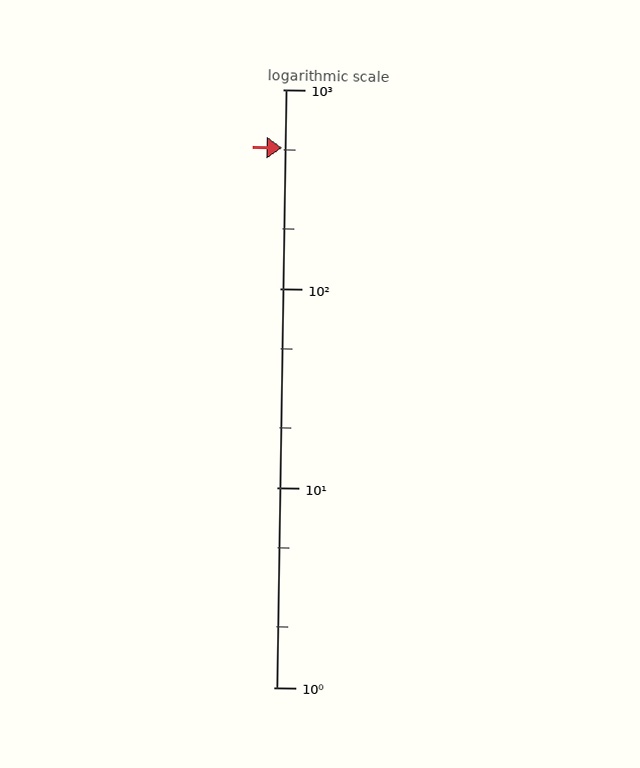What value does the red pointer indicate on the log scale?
The pointer indicates approximately 510.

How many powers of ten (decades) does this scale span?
The scale spans 3 decades, from 1 to 1000.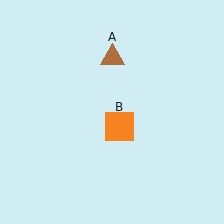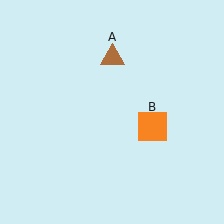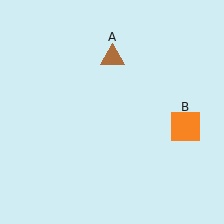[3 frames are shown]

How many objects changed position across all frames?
1 object changed position: orange square (object B).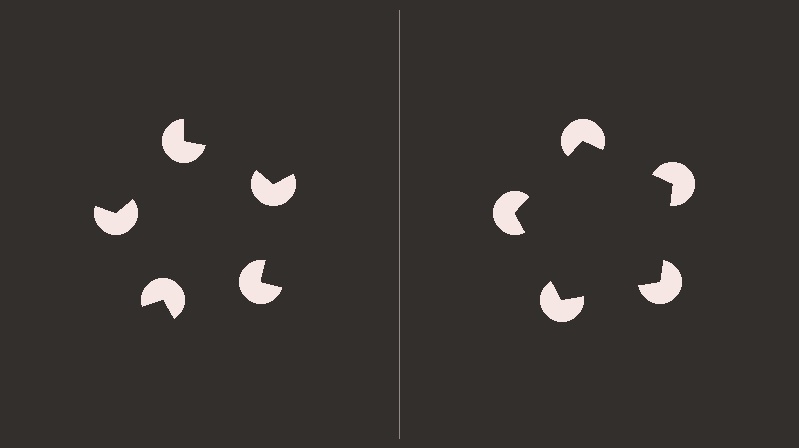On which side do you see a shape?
An illusory pentagon appears on the right side. On the left side the wedge cuts are rotated, so no coherent shape forms.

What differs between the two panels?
The pac-man discs are positioned identically on both sides; only the wedge orientations differ. On the right they align to a pentagon; on the left they are misaligned.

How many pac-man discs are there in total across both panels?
10 — 5 on each side.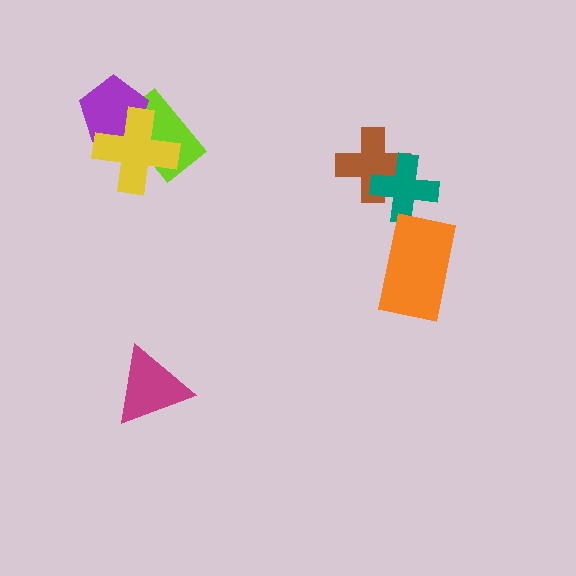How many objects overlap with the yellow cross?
2 objects overlap with the yellow cross.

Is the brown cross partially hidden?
Yes, it is partially covered by another shape.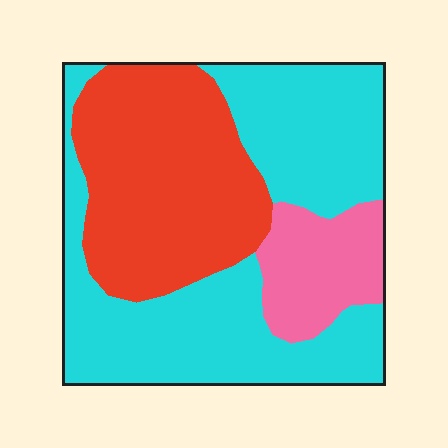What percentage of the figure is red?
Red covers around 35% of the figure.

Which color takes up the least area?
Pink, at roughly 15%.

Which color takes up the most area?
Cyan, at roughly 50%.